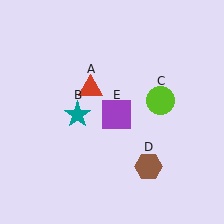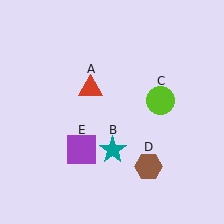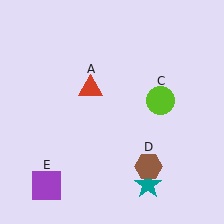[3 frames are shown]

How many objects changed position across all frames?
2 objects changed position: teal star (object B), purple square (object E).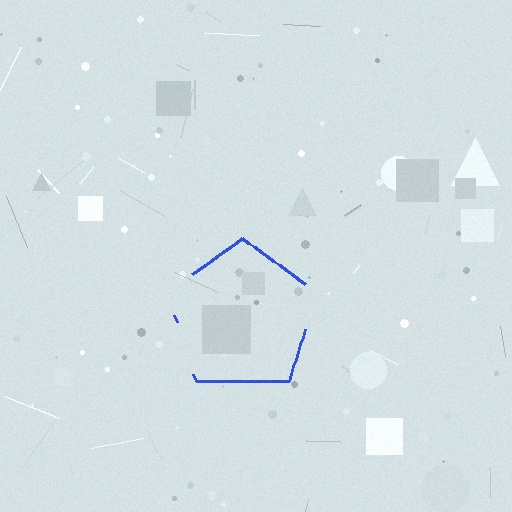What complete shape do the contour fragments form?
The contour fragments form a pentagon.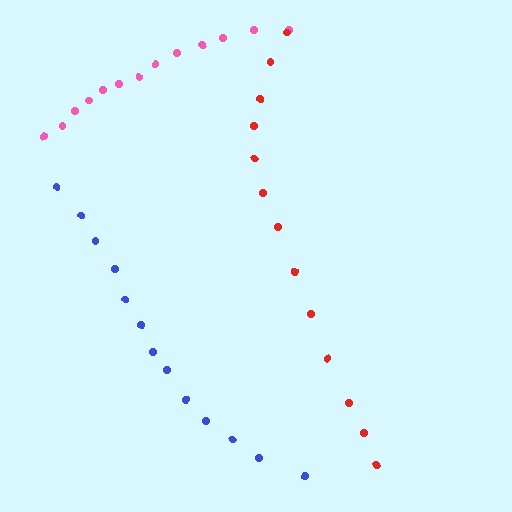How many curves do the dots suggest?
There are 3 distinct paths.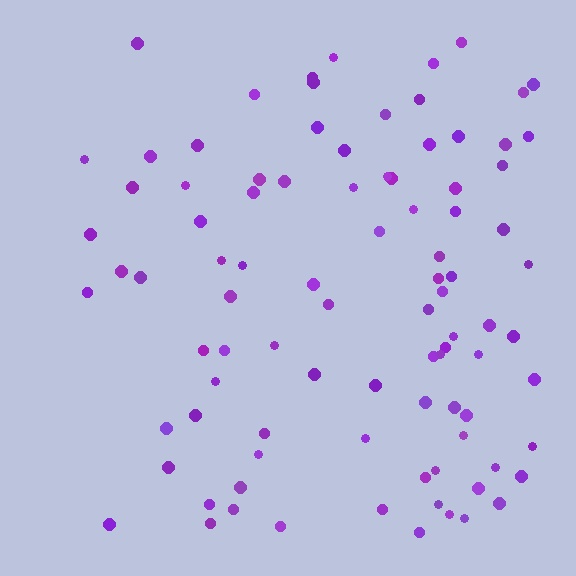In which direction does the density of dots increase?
From left to right, with the right side densest.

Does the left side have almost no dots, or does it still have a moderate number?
Still a moderate number, just noticeably fewer than the right.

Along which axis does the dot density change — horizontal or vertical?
Horizontal.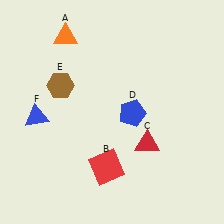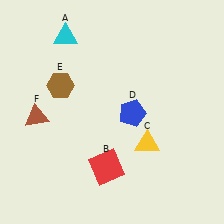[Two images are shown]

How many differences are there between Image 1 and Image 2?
There are 3 differences between the two images.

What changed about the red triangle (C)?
In Image 1, C is red. In Image 2, it changed to yellow.